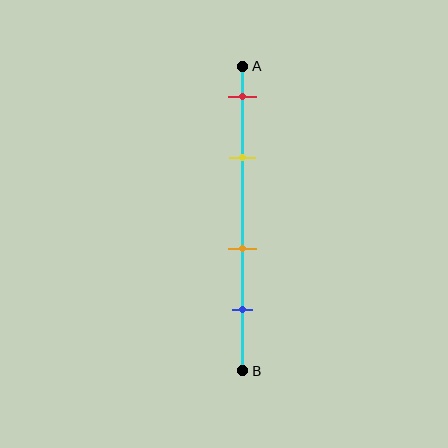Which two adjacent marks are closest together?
The red and yellow marks are the closest adjacent pair.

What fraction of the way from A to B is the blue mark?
The blue mark is approximately 80% (0.8) of the way from A to B.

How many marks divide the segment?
There are 4 marks dividing the segment.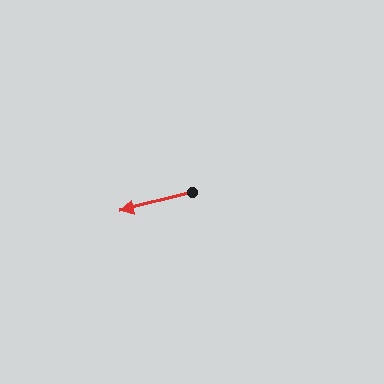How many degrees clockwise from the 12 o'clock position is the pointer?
Approximately 255 degrees.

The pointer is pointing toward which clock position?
Roughly 9 o'clock.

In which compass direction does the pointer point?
West.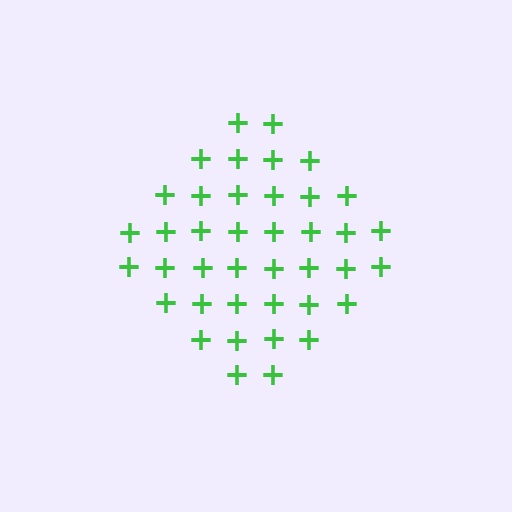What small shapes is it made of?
It is made of small plus signs.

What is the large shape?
The large shape is a diamond.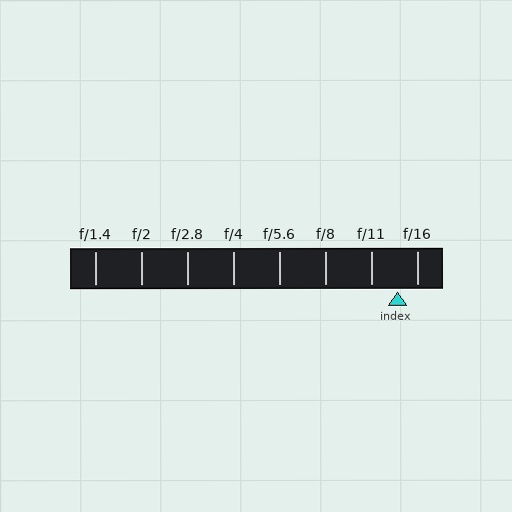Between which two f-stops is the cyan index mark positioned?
The index mark is between f/11 and f/16.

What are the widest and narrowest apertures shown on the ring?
The widest aperture shown is f/1.4 and the narrowest is f/16.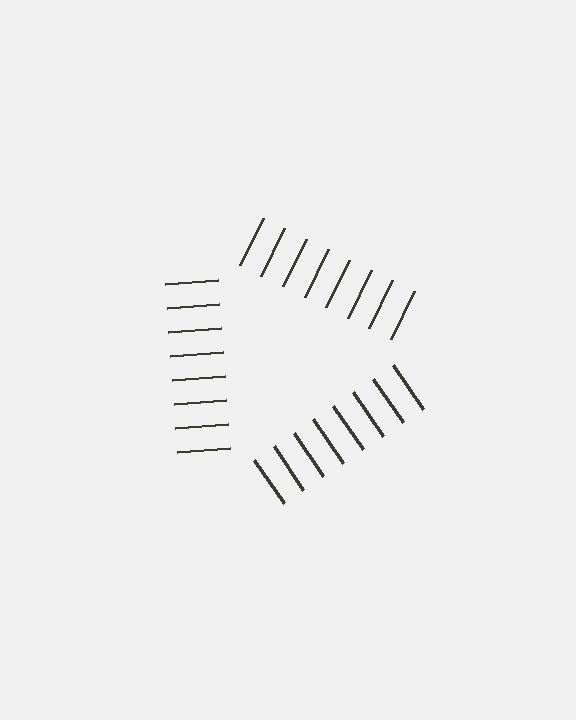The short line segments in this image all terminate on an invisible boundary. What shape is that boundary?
An illusory triangle — the line segments terminate on its edges but no continuous stroke is drawn.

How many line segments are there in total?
24 — 8 along each of the 3 edges.